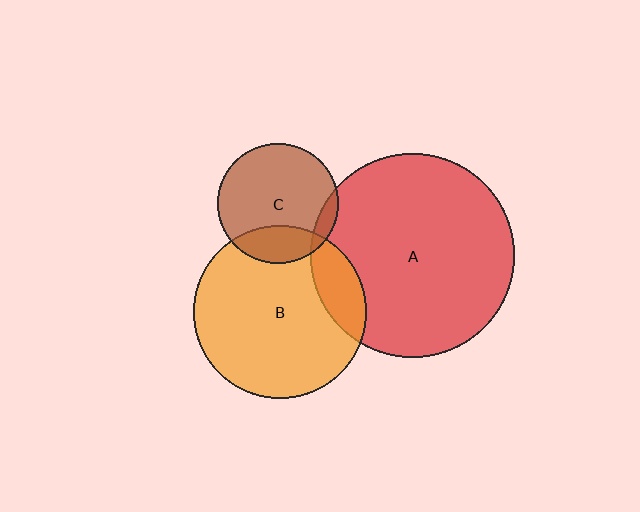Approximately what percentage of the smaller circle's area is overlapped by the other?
Approximately 20%.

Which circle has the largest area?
Circle A (red).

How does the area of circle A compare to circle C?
Approximately 2.9 times.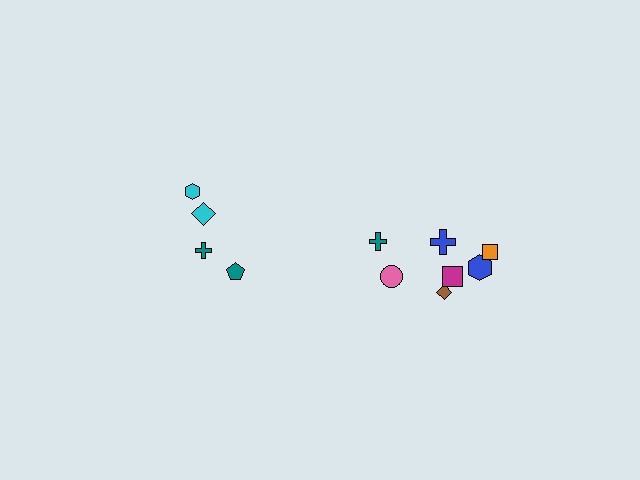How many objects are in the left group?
There are 4 objects.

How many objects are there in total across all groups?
There are 11 objects.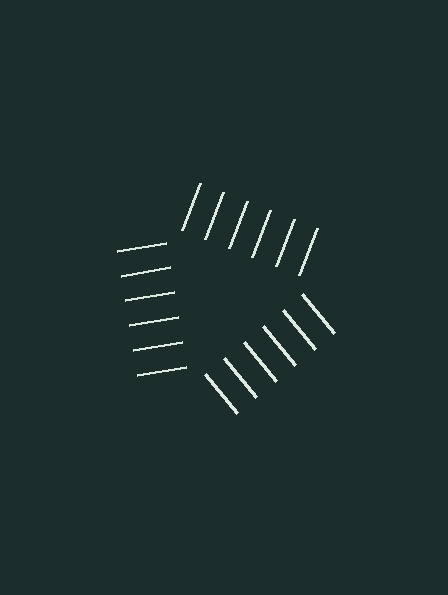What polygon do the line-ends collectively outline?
An illusory triangle — the line segments terminate on its edges but no continuous stroke is drawn.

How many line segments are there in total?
18 — 6 along each of the 3 edges.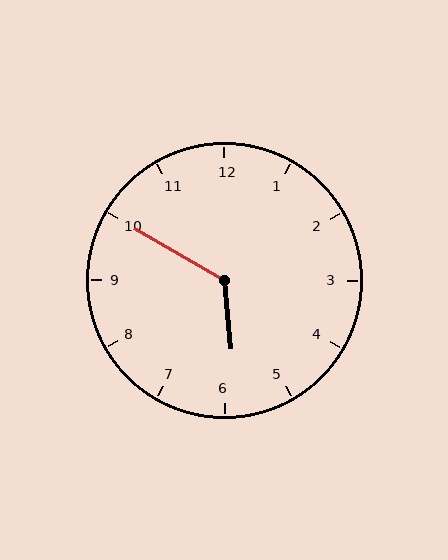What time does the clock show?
5:50.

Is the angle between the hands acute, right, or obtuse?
It is obtuse.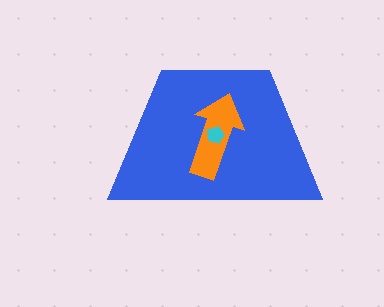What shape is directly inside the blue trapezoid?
The orange arrow.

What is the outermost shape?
The blue trapezoid.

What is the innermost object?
The cyan pentagon.